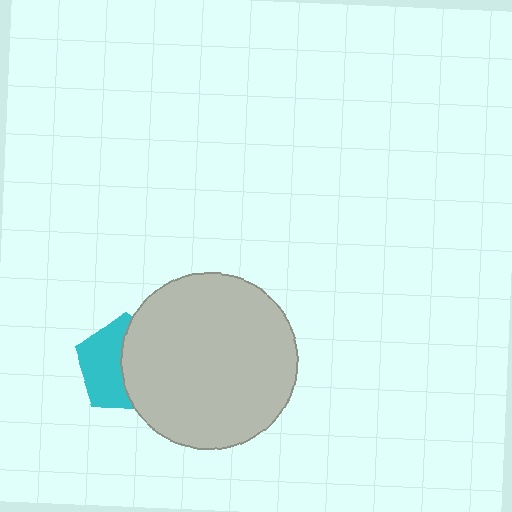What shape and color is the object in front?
The object in front is a light gray circle.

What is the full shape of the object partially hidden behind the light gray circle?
The partially hidden object is a cyan pentagon.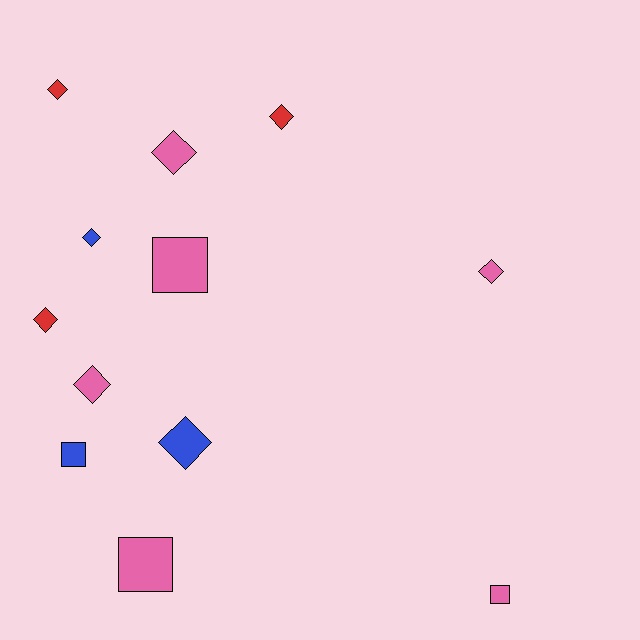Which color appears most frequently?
Pink, with 6 objects.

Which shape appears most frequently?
Diamond, with 8 objects.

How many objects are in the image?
There are 12 objects.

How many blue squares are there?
There is 1 blue square.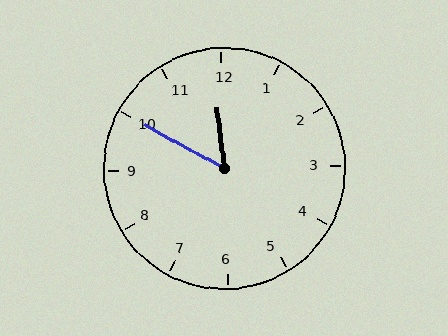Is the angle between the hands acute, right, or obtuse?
It is acute.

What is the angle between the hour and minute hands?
Approximately 55 degrees.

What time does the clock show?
11:50.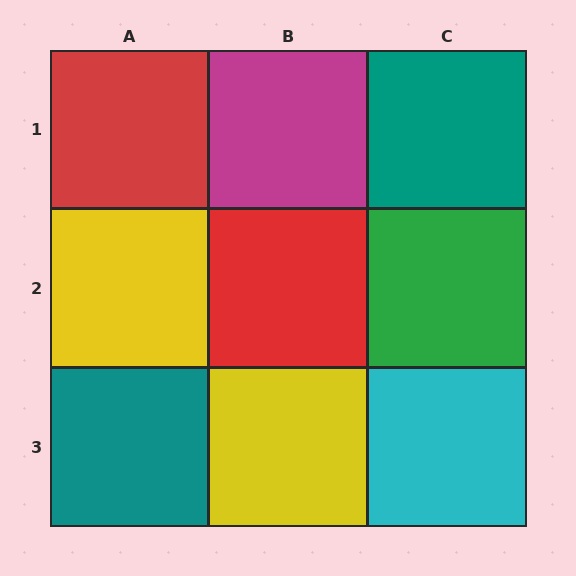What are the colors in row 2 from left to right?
Yellow, red, green.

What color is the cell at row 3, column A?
Teal.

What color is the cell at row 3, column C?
Cyan.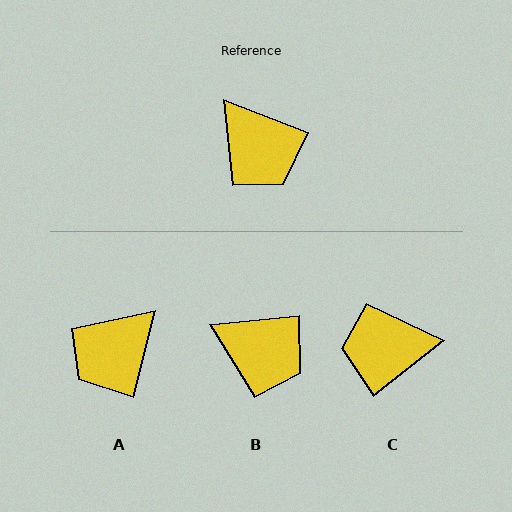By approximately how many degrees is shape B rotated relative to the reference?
Approximately 26 degrees counter-clockwise.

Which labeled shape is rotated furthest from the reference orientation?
C, about 121 degrees away.